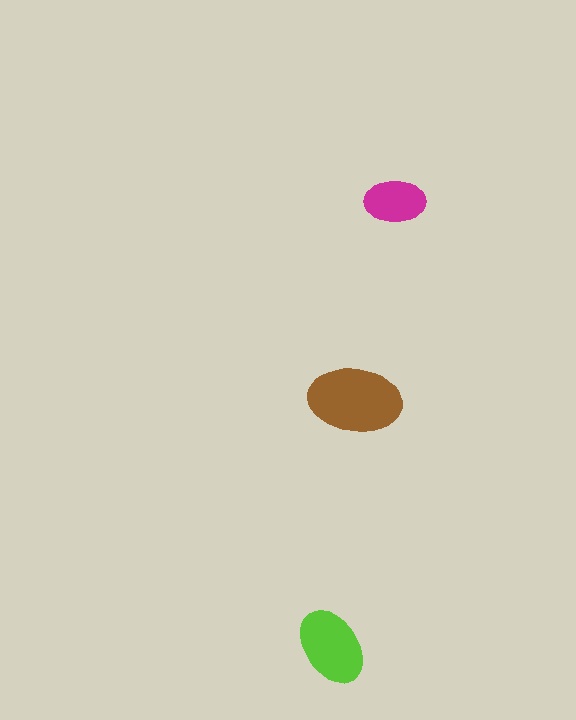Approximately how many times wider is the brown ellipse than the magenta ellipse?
About 1.5 times wider.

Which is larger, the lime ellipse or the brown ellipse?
The brown one.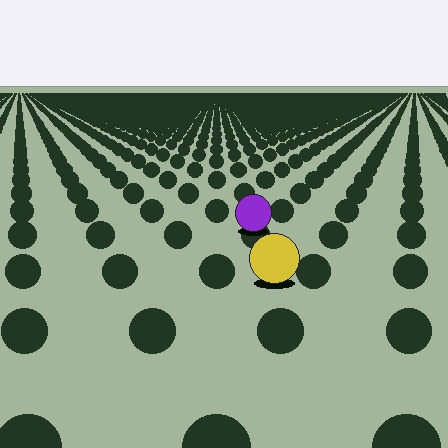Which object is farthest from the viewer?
The purple circle is farthest from the viewer. It appears smaller and the ground texture around it is denser.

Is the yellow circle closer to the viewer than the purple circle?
Yes. The yellow circle is closer — you can tell from the texture gradient: the ground texture is coarser near it.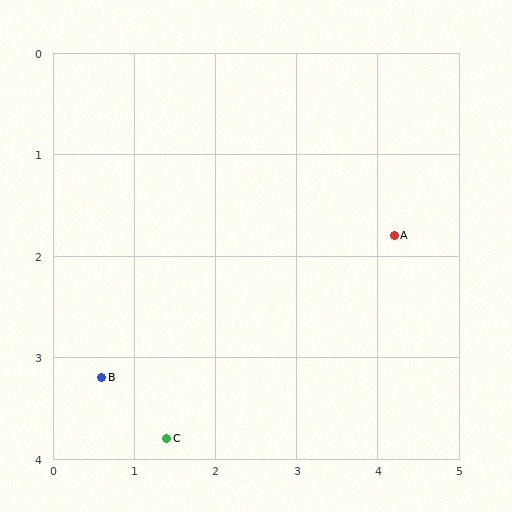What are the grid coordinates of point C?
Point C is at approximately (1.4, 3.8).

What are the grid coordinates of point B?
Point B is at approximately (0.6, 3.2).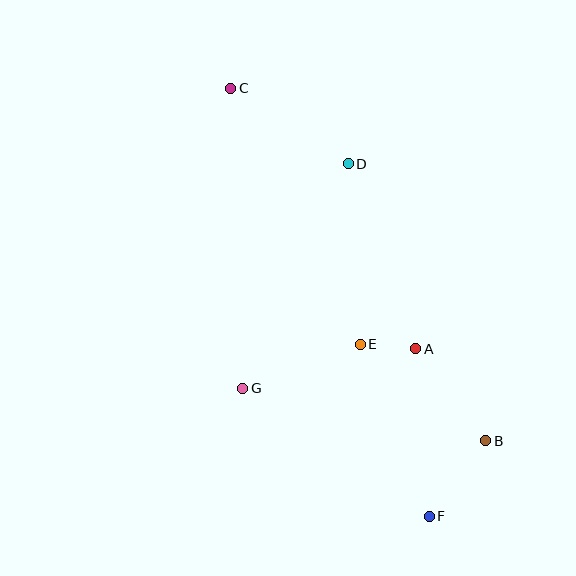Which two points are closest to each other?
Points A and E are closest to each other.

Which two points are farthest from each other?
Points C and F are farthest from each other.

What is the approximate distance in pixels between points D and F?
The distance between D and F is approximately 362 pixels.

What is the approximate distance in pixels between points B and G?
The distance between B and G is approximately 248 pixels.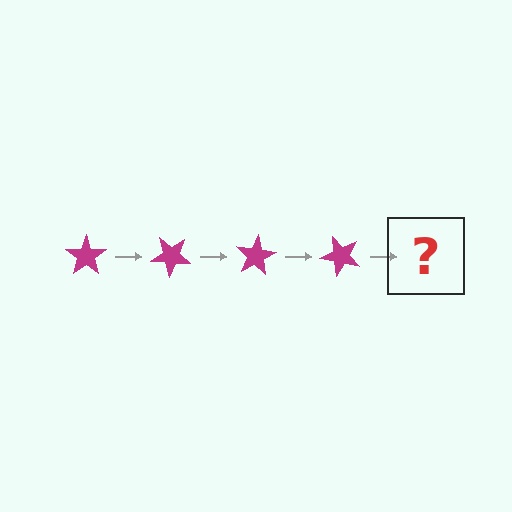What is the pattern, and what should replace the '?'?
The pattern is that the star rotates 40 degrees each step. The '?' should be a magenta star rotated 160 degrees.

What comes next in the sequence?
The next element should be a magenta star rotated 160 degrees.